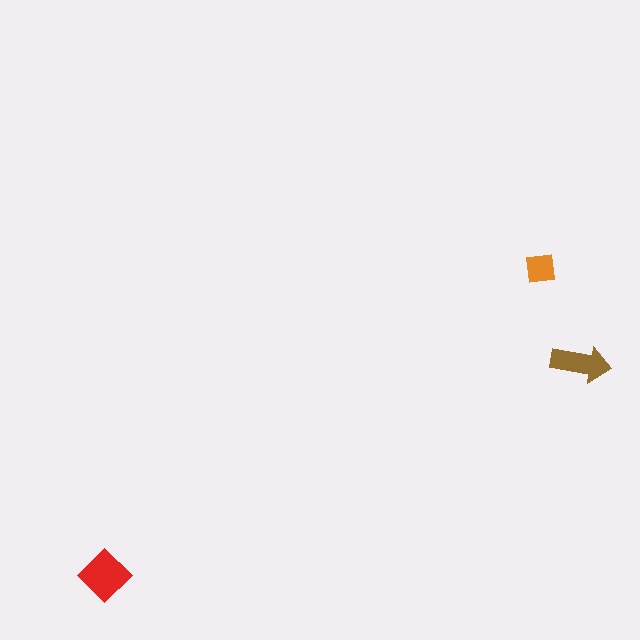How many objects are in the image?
There are 3 objects in the image.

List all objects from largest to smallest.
The red diamond, the brown arrow, the orange square.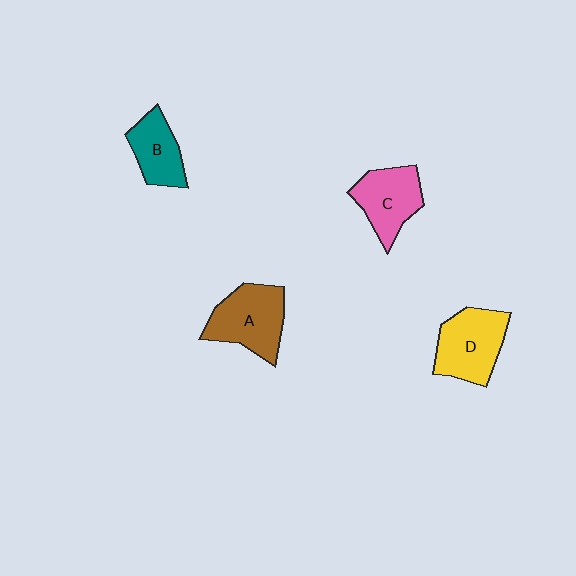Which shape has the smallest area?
Shape B (teal).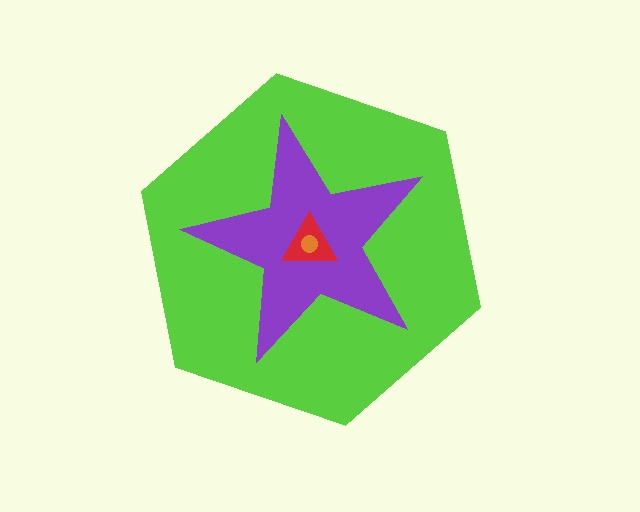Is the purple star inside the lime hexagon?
Yes.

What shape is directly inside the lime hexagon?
The purple star.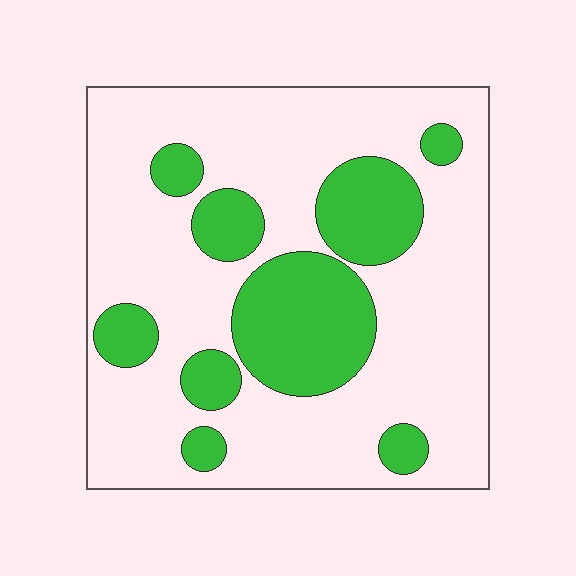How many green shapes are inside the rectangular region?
9.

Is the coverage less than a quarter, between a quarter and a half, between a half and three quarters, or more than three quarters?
Between a quarter and a half.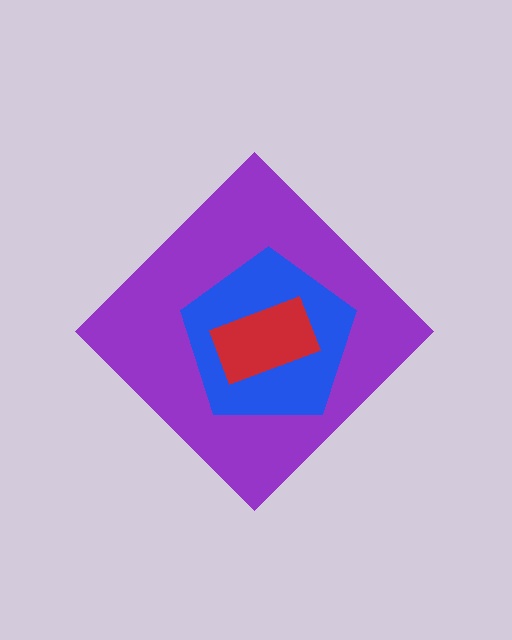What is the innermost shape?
The red rectangle.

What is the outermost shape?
The purple diamond.